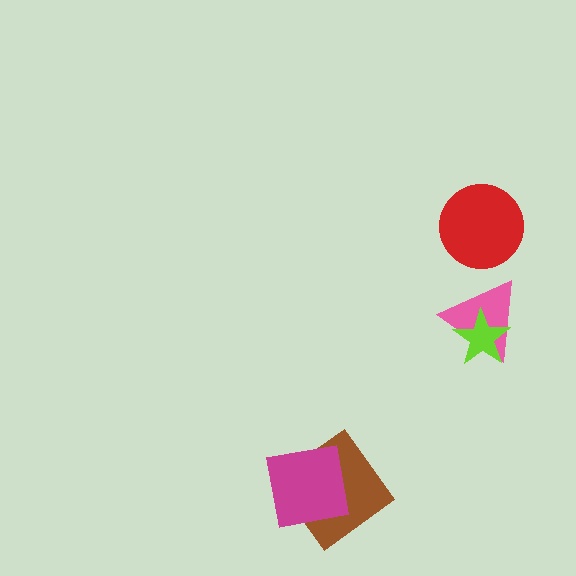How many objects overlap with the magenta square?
1 object overlaps with the magenta square.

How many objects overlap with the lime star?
1 object overlaps with the lime star.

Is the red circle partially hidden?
No, no other shape covers it.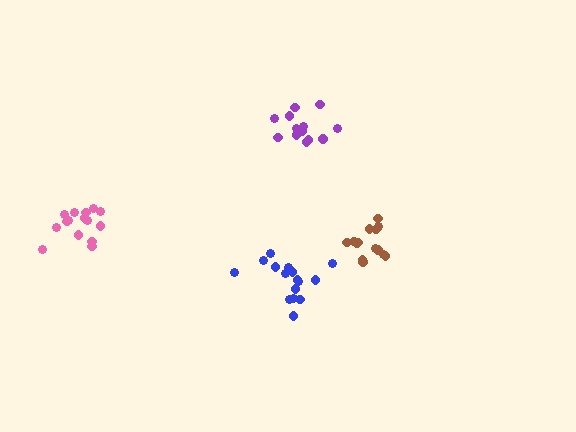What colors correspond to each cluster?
The clusters are colored: brown, pink, blue, purple.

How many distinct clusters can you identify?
There are 4 distinct clusters.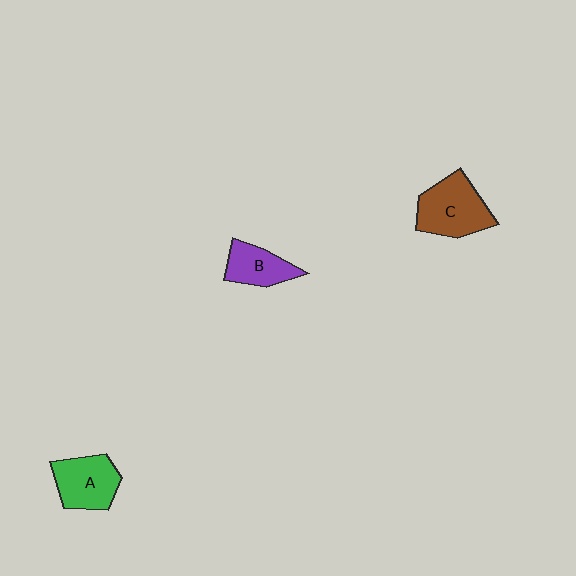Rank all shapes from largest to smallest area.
From largest to smallest: C (brown), A (green), B (purple).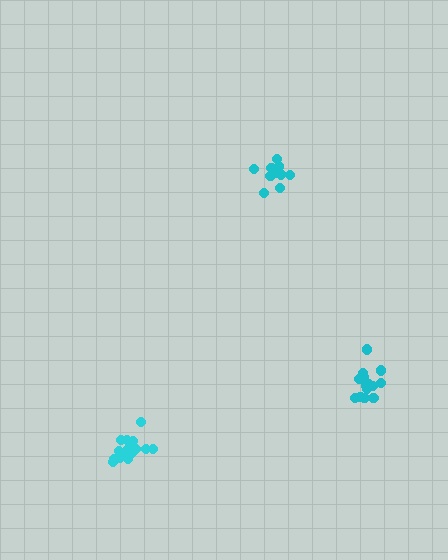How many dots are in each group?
Group 1: 11 dots, Group 2: 16 dots, Group 3: 15 dots (42 total).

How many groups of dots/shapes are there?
There are 3 groups.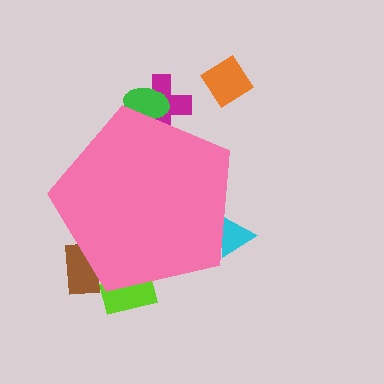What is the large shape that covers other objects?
A pink pentagon.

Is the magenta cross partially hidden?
Yes, the magenta cross is partially hidden behind the pink pentagon.